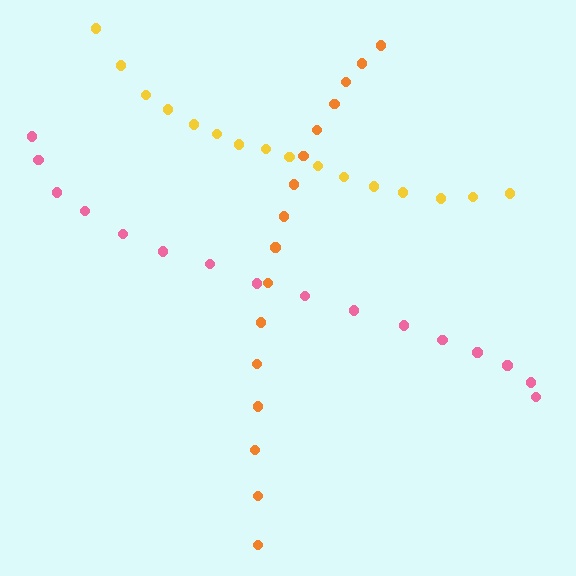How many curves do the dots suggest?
There are 3 distinct paths.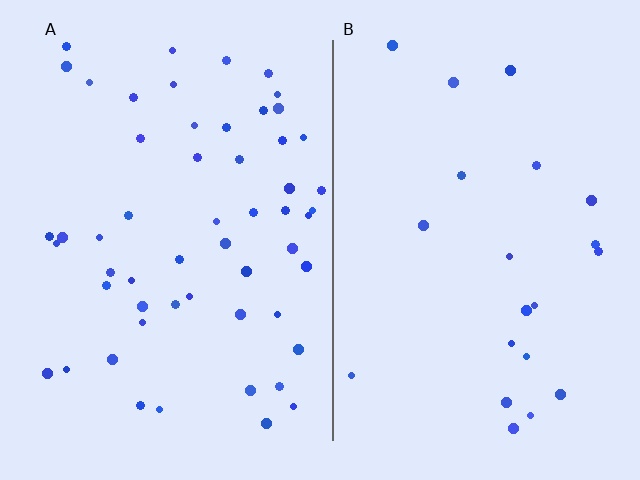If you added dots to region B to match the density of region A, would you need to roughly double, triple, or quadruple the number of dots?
Approximately triple.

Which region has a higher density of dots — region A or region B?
A (the left).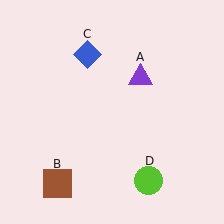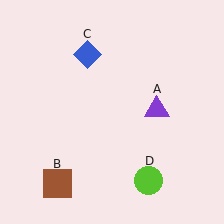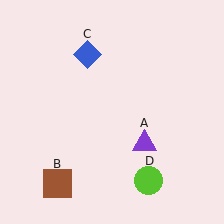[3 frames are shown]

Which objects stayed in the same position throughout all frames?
Brown square (object B) and blue diamond (object C) and lime circle (object D) remained stationary.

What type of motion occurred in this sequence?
The purple triangle (object A) rotated clockwise around the center of the scene.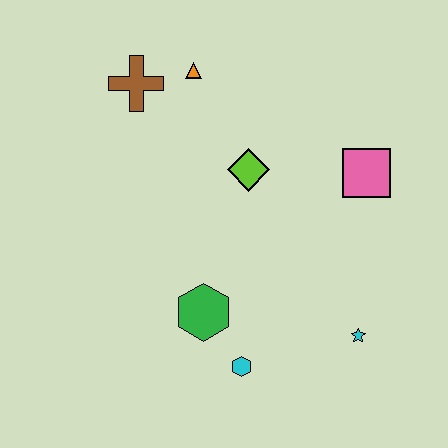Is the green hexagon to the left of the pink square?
Yes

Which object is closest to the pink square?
The lime diamond is closest to the pink square.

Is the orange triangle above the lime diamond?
Yes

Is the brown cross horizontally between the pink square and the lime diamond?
No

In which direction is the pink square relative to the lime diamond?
The pink square is to the right of the lime diamond.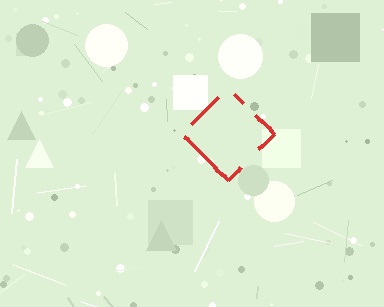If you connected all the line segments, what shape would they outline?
They would outline a diamond.